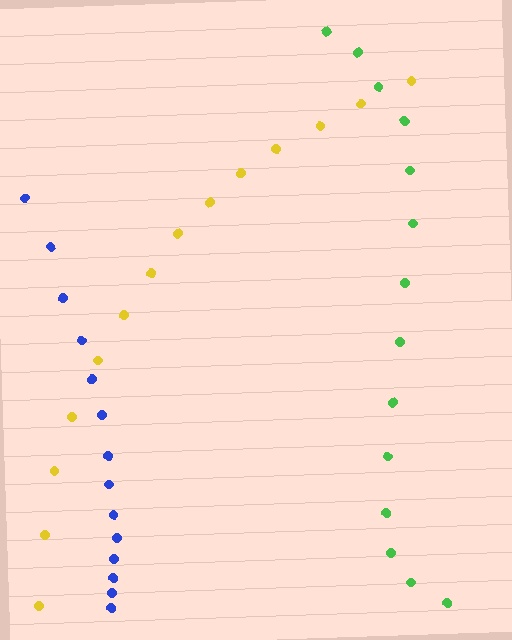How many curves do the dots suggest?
There are 3 distinct paths.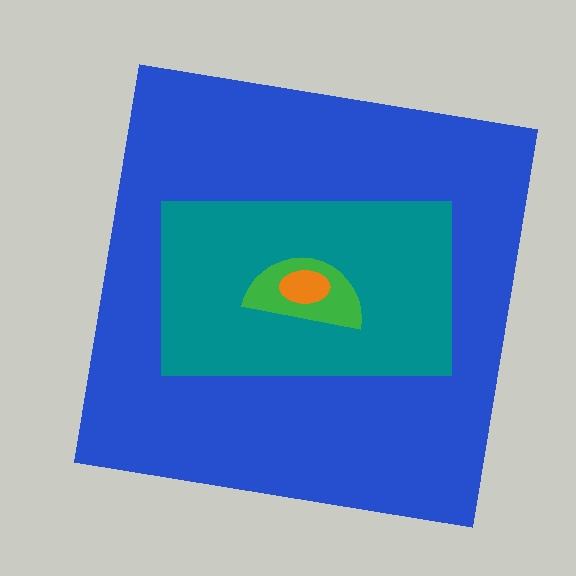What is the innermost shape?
The orange ellipse.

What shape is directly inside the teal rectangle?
The green semicircle.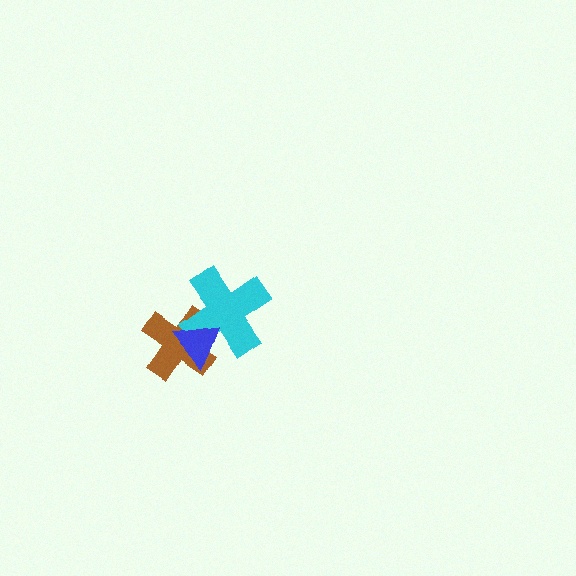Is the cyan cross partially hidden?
Yes, it is partially covered by another shape.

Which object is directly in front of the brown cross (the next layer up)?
The cyan cross is directly in front of the brown cross.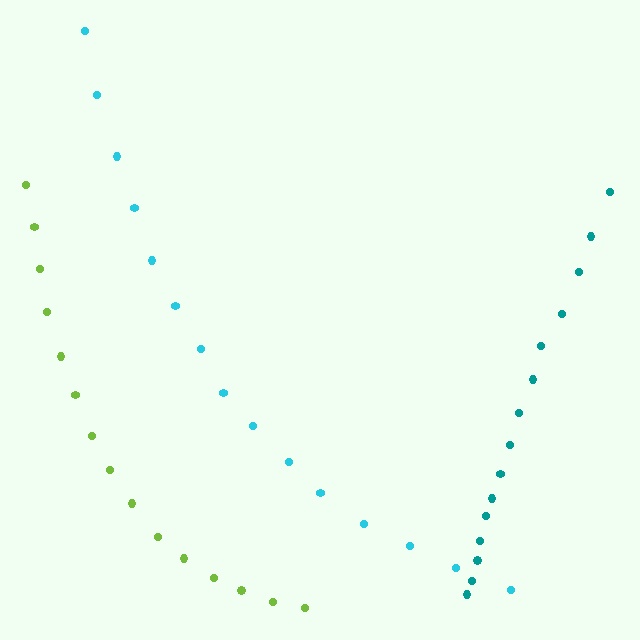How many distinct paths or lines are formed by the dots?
There are 3 distinct paths.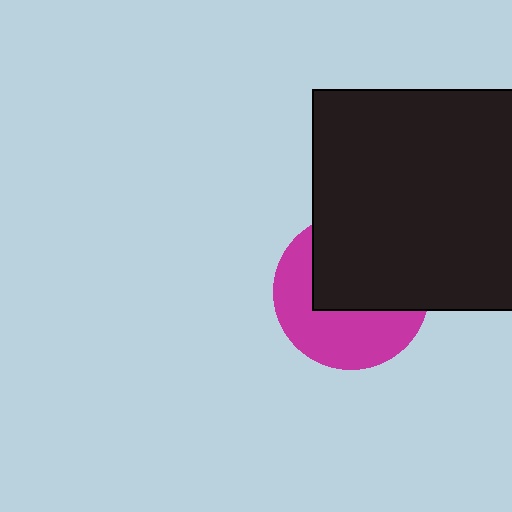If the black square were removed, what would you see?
You would see the complete magenta circle.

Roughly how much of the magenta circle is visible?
About half of it is visible (roughly 48%).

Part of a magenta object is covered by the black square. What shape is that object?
It is a circle.